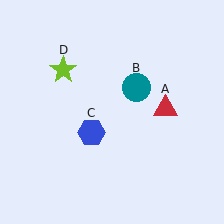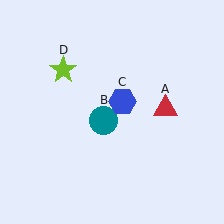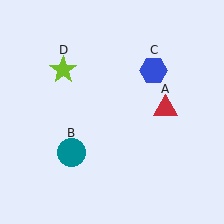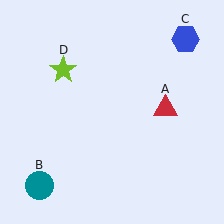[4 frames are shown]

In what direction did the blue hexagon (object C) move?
The blue hexagon (object C) moved up and to the right.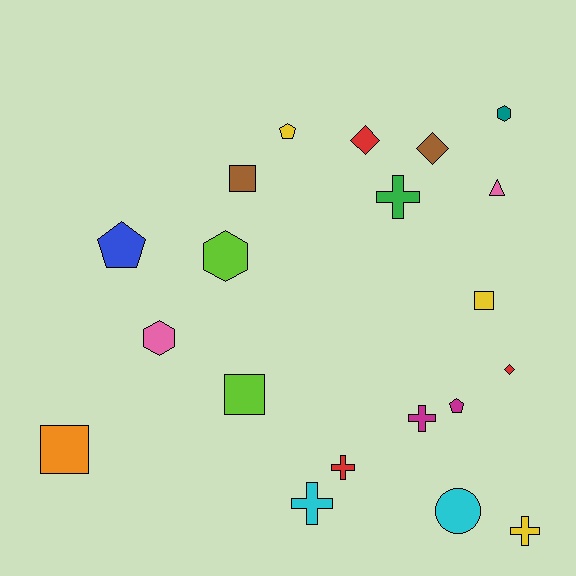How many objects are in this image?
There are 20 objects.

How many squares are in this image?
There are 4 squares.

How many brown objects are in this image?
There are 2 brown objects.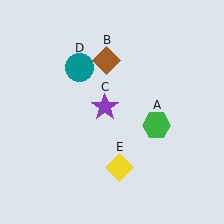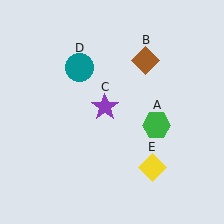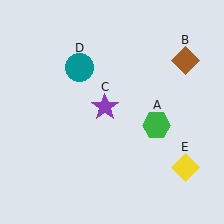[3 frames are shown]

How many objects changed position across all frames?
2 objects changed position: brown diamond (object B), yellow diamond (object E).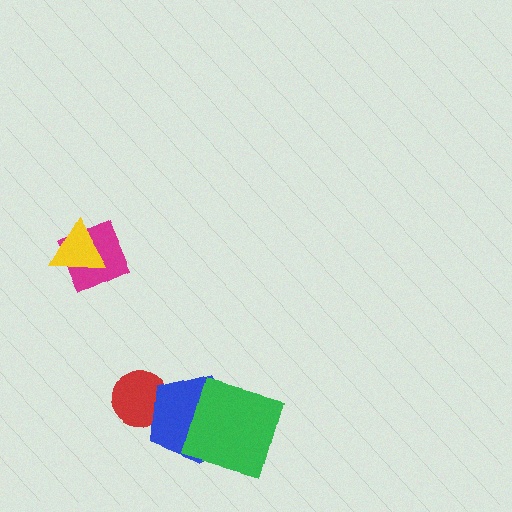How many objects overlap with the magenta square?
1 object overlaps with the magenta square.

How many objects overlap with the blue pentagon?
2 objects overlap with the blue pentagon.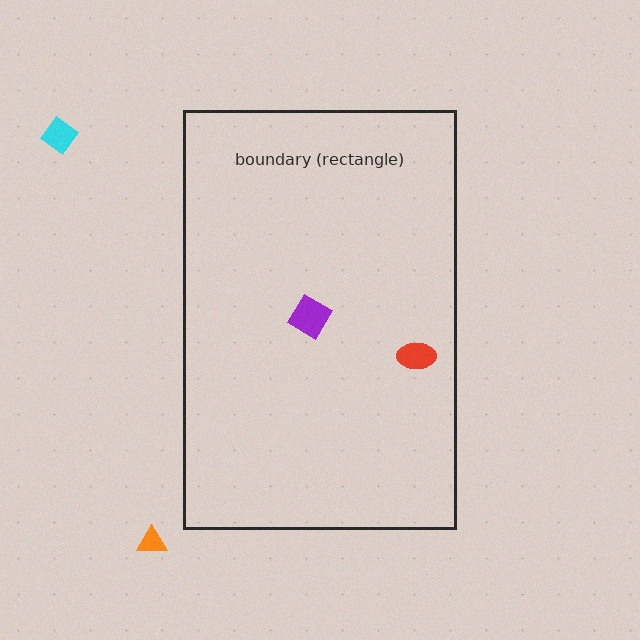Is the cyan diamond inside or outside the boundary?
Outside.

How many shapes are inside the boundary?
2 inside, 2 outside.